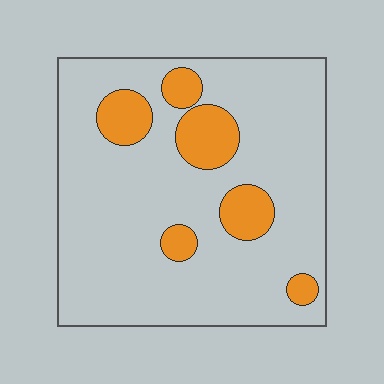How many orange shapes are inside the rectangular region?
6.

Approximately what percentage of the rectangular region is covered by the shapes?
Approximately 15%.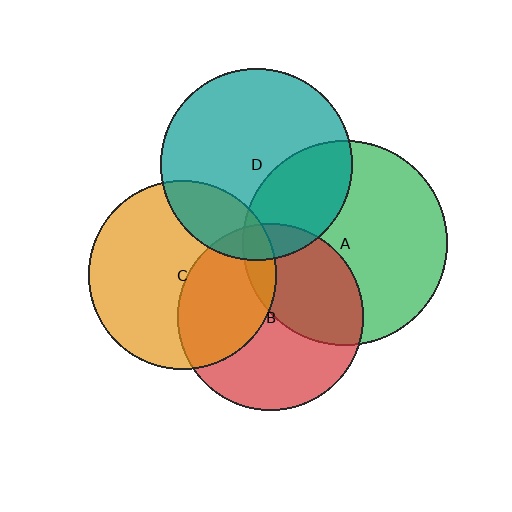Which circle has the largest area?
Circle A (green).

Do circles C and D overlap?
Yes.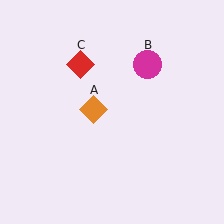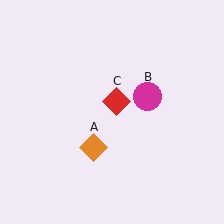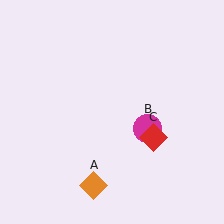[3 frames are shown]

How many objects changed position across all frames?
3 objects changed position: orange diamond (object A), magenta circle (object B), red diamond (object C).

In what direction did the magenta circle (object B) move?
The magenta circle (object B) moved down.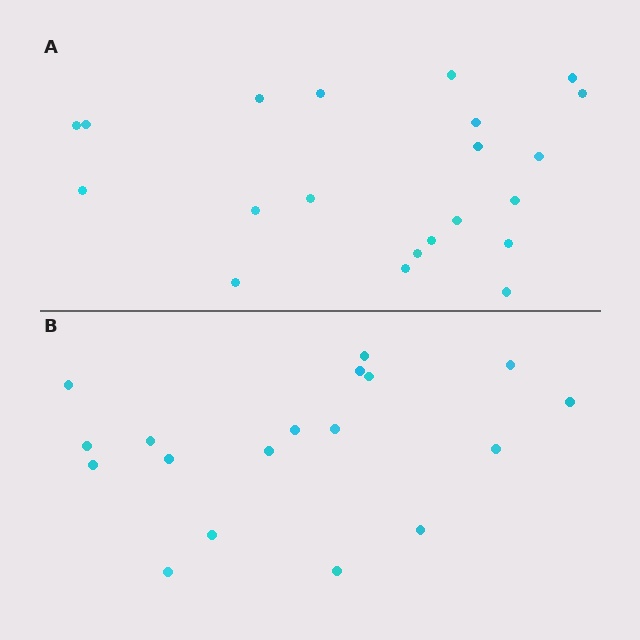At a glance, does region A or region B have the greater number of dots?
Region A (the top region) has more dots.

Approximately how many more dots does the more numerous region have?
Region A has just a few more — roughly 2 or 3 more dots than region B.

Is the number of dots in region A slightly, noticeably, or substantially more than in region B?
Region A has only slightly more — the two regions are fairly close. The ratio is roughly 1.2 to 1.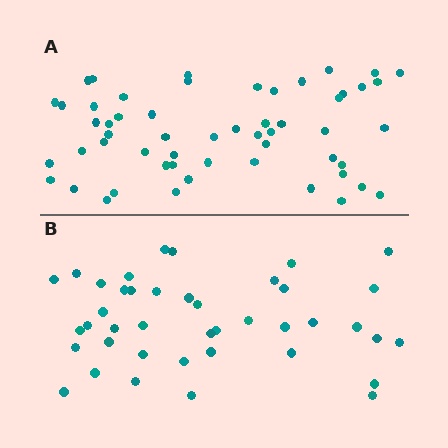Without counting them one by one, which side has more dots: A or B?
Region A (the top region) has more dots.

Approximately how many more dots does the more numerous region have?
Region A has approximately 15 more dots than region B.